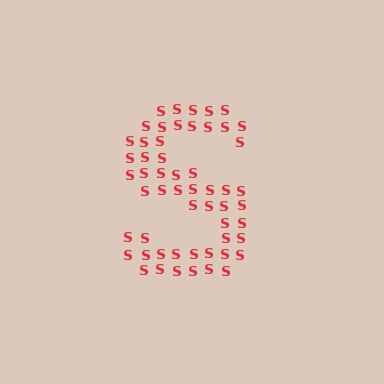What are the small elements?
The small elements are letter S's.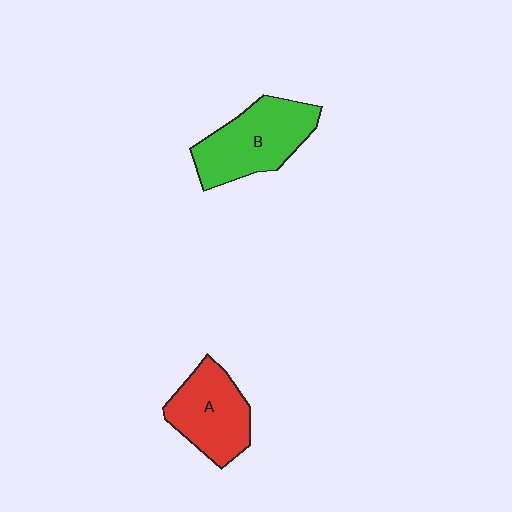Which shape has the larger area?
Shape B (green).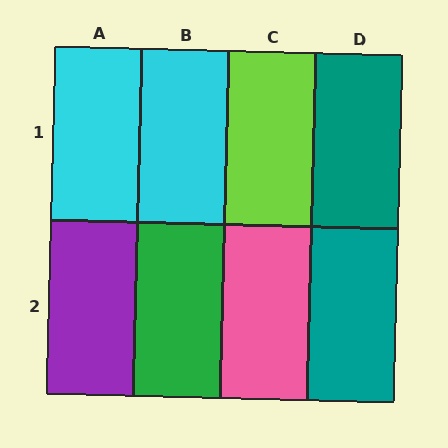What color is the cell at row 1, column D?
Teal.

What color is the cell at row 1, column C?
Lime.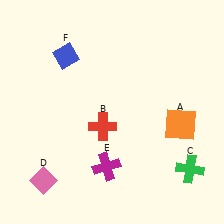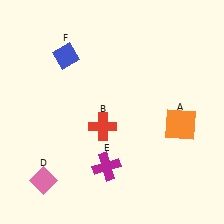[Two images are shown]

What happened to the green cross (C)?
The green cross (C) was removed in Image 2. It was in the bottom-right area of Image 1.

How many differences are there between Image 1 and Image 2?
There is 1 difference between the two images.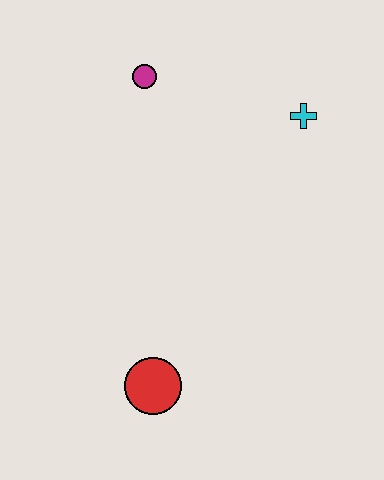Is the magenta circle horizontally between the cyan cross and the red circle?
No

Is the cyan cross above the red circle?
Yes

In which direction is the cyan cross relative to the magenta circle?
The cyan cross is to the right of the magenta circle.